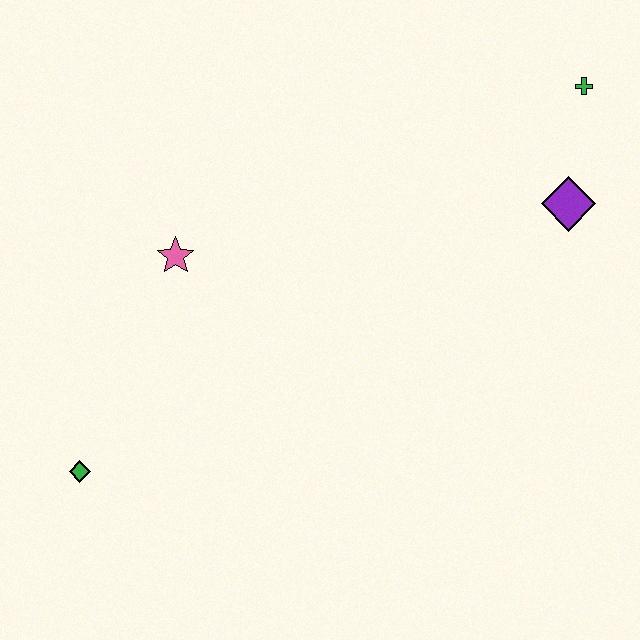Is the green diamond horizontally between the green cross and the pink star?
No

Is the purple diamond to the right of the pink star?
Yes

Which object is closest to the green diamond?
The pink star is closest to the green diamond.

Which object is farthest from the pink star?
The green cross is farthest from the pink star.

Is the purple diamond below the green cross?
Yes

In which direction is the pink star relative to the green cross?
The pink star is to the left of the green cross.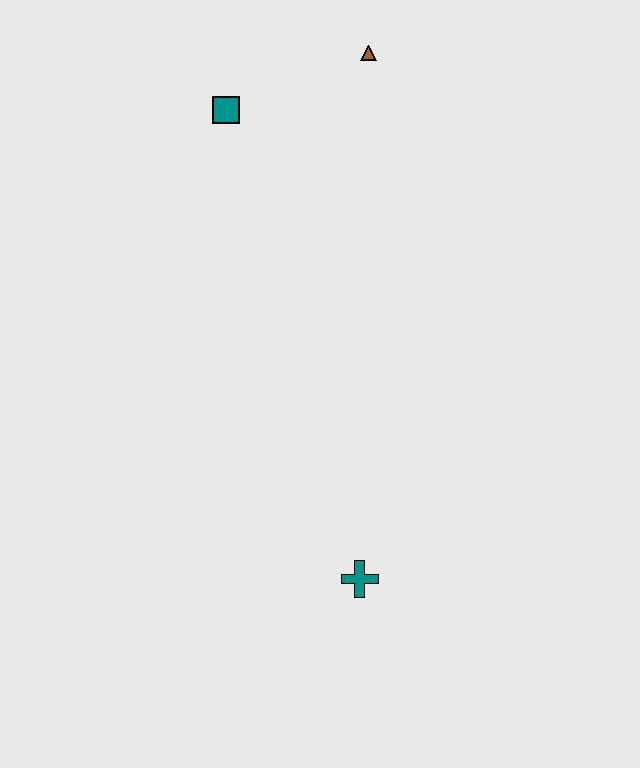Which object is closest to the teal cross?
The teal square is closest to the teal cross.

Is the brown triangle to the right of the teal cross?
Yes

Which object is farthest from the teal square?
The teal cross is farthest from the teal square.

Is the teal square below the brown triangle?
Yes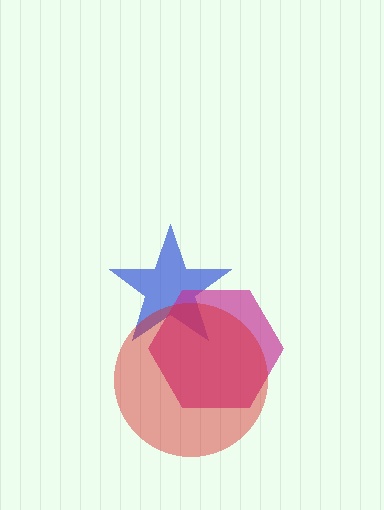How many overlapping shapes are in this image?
There are 3 overlapping shapes in the image.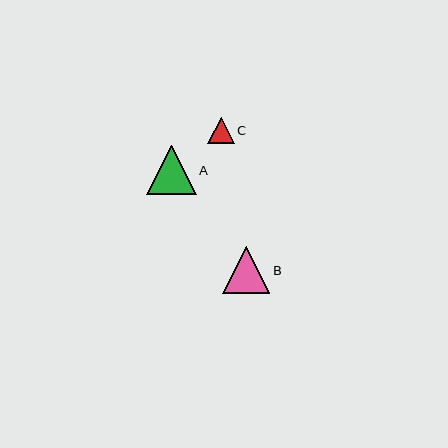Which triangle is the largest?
Triangle A is the largest with a size of approximately 50 pixels.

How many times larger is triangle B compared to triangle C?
Triangle B is approximately 1.8 times the size of triangle C.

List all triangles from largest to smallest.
From largest to smallest: A, B, C.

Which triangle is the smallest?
Triangle C is the smallest with a size of approximately 26 pixels.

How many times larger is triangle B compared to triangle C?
Triangle B is approximately 1.8 times the size of triangle C.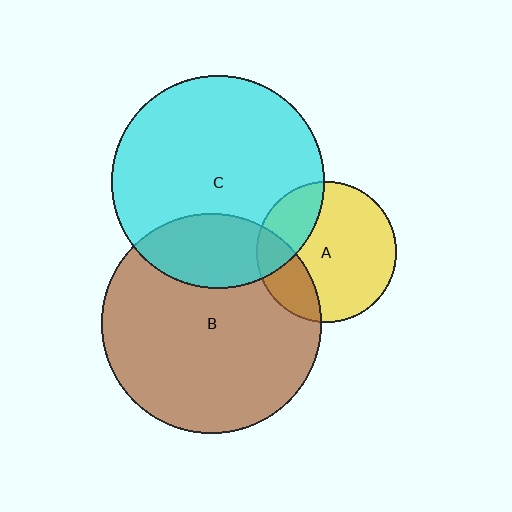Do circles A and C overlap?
Yes.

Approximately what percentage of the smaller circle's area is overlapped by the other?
Approximately 25%.